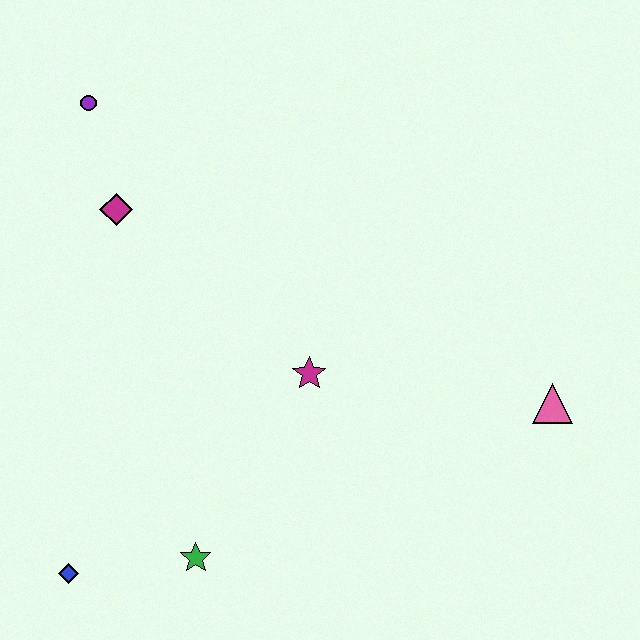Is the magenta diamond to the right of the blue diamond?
Yes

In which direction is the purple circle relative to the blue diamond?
The purple circle is above the blue diamond.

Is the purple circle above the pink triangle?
Yes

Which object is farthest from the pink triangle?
The purple circle is farthest from the pink triangle.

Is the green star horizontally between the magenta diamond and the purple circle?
No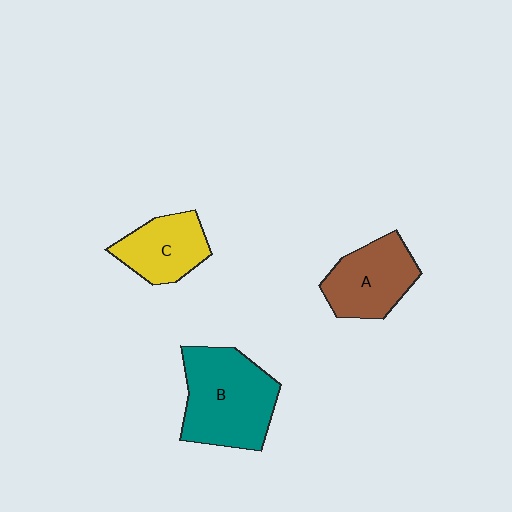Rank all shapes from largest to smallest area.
From largest to smallest: B (teal), A (brown), C (yellow).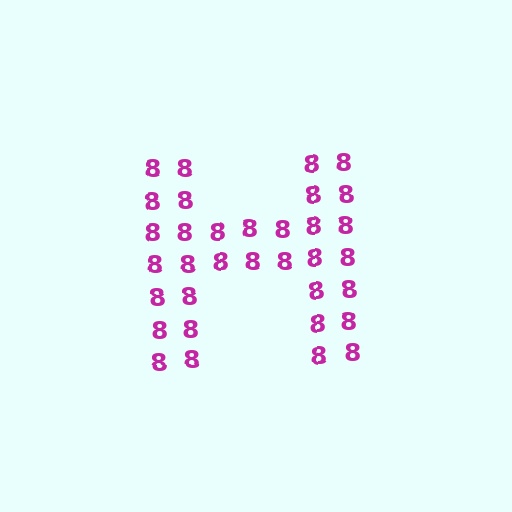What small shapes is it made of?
It is made of small digit 8's.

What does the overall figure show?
The overall figure shows the letter H.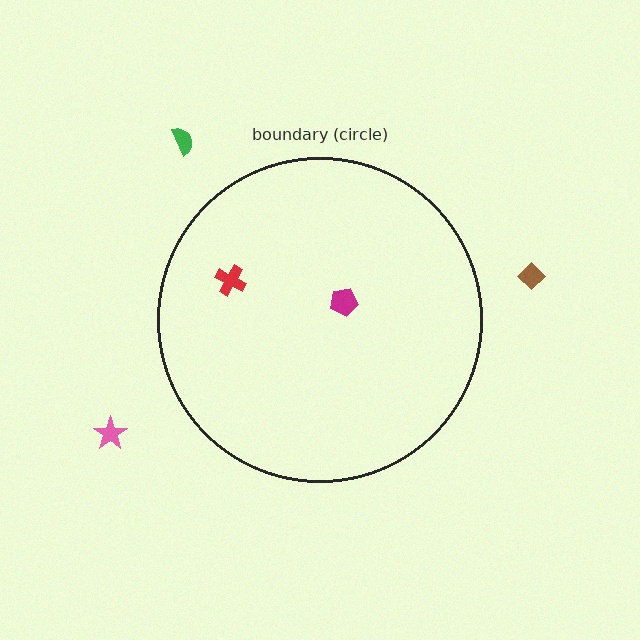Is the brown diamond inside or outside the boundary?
Outside.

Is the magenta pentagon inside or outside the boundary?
Inside.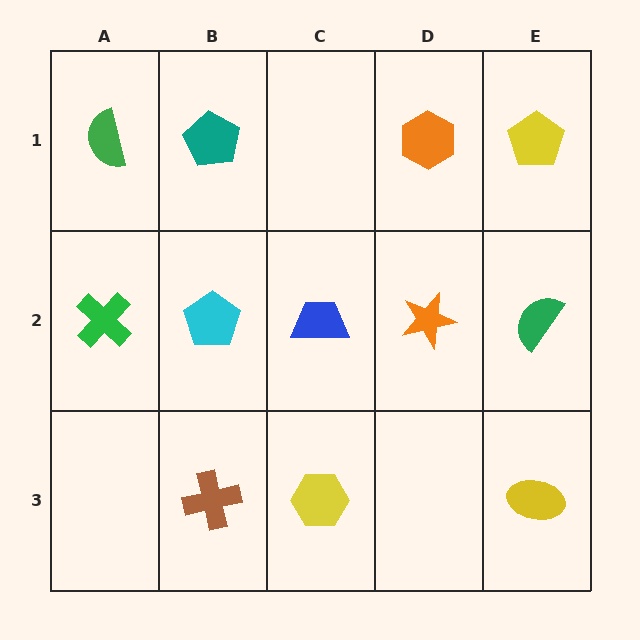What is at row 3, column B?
A brown cross.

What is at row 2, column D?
An orange star.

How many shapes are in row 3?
3 shapes.